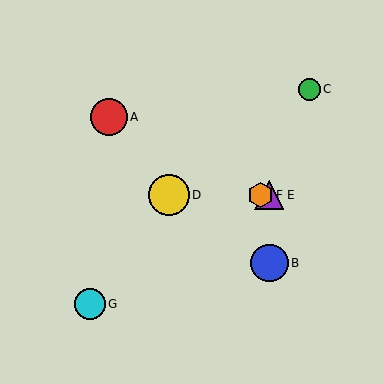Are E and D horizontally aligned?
Yes, both are at y≈195.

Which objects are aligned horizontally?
Objects D, E, F are aligned horizontally.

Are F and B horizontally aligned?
No, F is at y≈195 and B is at y≈263.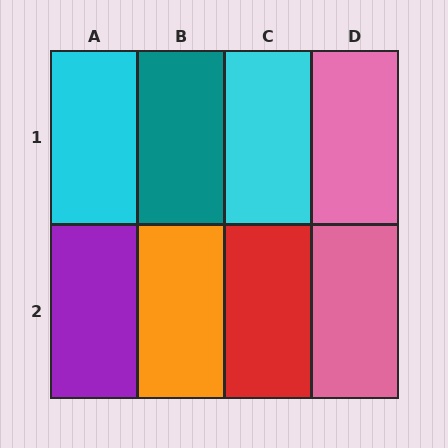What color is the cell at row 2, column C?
Red.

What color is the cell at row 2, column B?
Orange.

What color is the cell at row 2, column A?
Purple.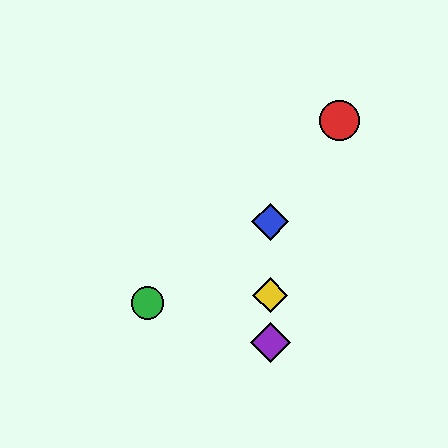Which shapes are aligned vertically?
The blue diamond, the yellow diamond, the purple diamond are aligned vertically.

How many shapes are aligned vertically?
3 shapes (the blue diamond, the yellow diamond, the purple diamond) are aligned vertically.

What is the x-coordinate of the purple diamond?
The purple diamond is at x≈270.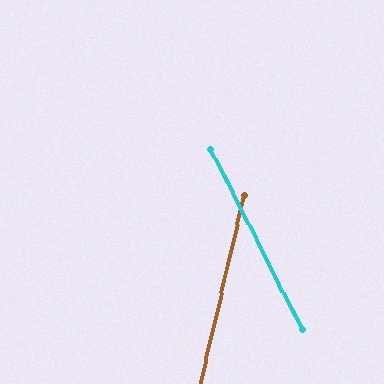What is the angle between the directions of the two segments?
Approximately 40 degrees.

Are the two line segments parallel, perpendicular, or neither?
Neither parallel nor perpendicular — they differ by about 40°.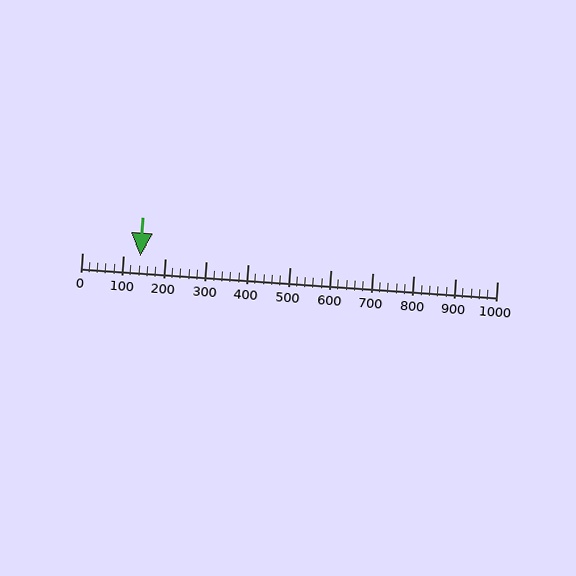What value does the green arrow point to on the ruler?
The green arrow points to approximately 140.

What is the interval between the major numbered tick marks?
The major tick marks are spaced 100 units apart.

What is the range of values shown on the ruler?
The ruler shows values from 0 to 1000.